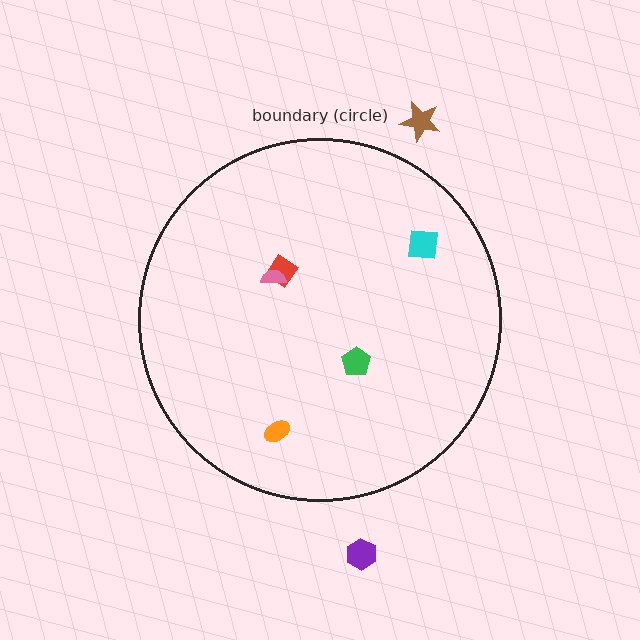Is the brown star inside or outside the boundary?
Outside.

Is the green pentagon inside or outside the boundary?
Inside.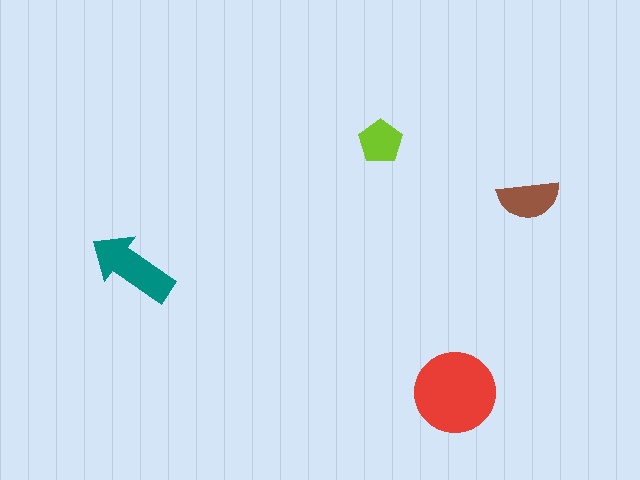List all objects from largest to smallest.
The red circle, the teal arrow, the brown semicircle, the lime pentagon.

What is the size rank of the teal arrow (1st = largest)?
2nd.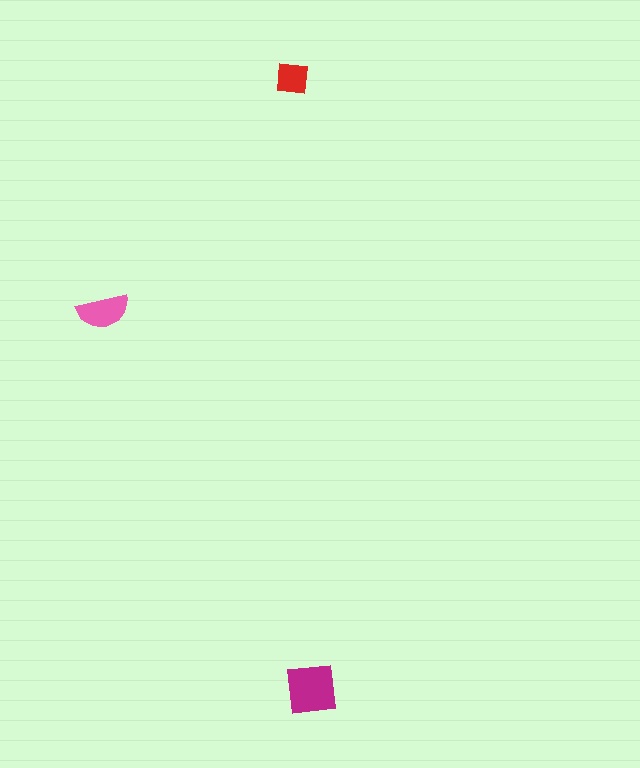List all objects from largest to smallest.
The magenta square, the pink semicircle, the red square.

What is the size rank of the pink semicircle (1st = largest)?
2nd.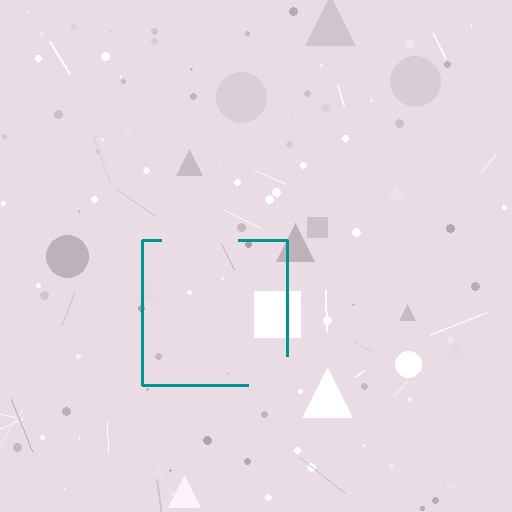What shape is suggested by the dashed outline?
The dashed outline suggests a square.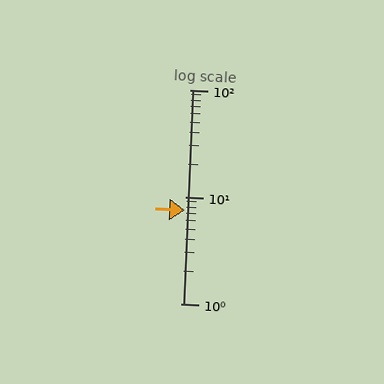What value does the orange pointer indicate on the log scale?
The pointer indicates approximately 7.5.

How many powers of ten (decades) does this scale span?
The scale spans 2 decades, from 1 to 100.